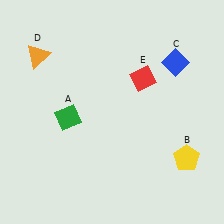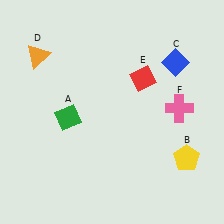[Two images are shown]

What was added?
A pink cross (F) was added in Image 2.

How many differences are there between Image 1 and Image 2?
There is 1 difference between the two images.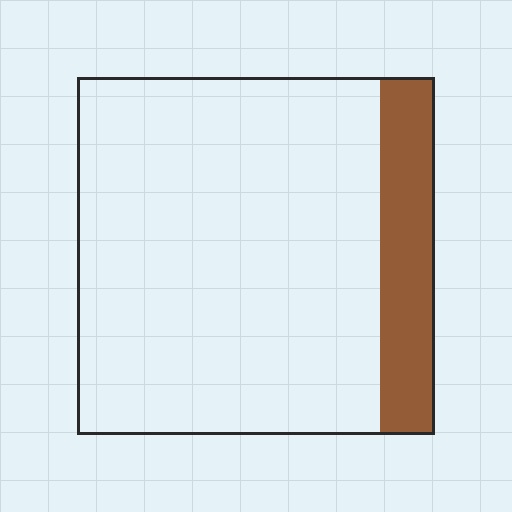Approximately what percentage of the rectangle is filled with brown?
Approximately 15%.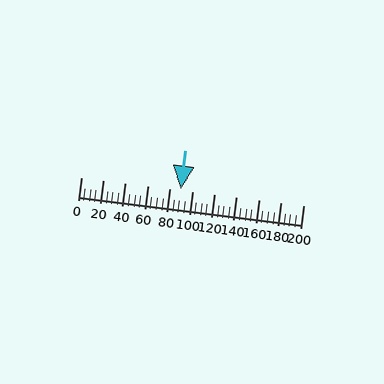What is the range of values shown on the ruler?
The ruler shows values from 0 to 200.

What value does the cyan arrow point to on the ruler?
The cyan arrow points to approximately 89.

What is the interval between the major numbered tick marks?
The major tick marks are spaced 20 units apart.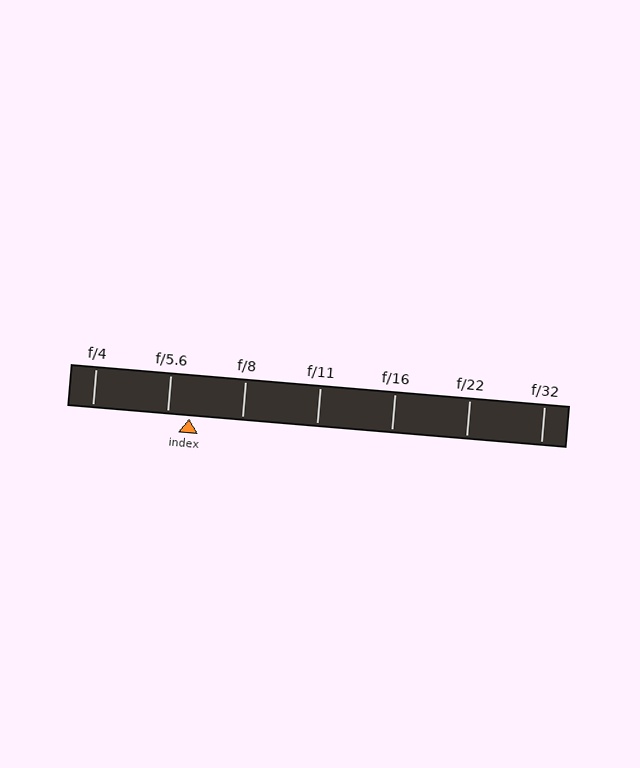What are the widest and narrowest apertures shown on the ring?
The widest aperture shown is f/4 and the narrowest is f/32.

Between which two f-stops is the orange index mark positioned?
The index mark is between f/5.6 and f/8.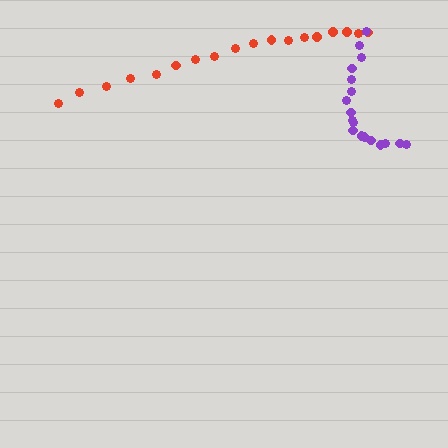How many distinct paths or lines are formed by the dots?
There are 2 distinct paths.